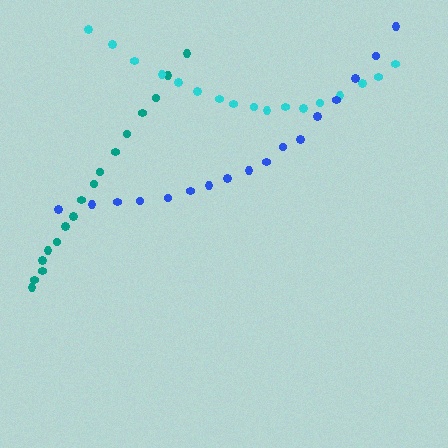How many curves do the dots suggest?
There are 3 distinct paths.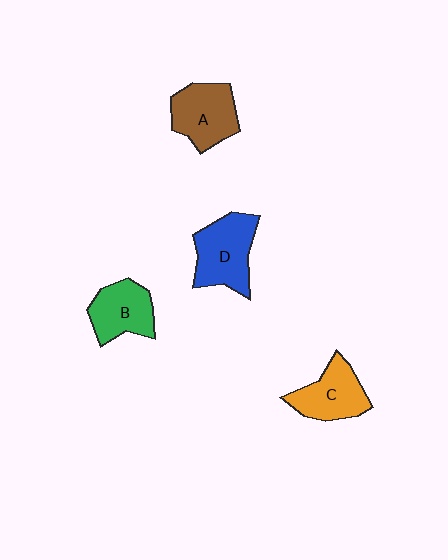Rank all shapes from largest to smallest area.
From largest to smallest: D (blue), A (brown), C (orange), B (green).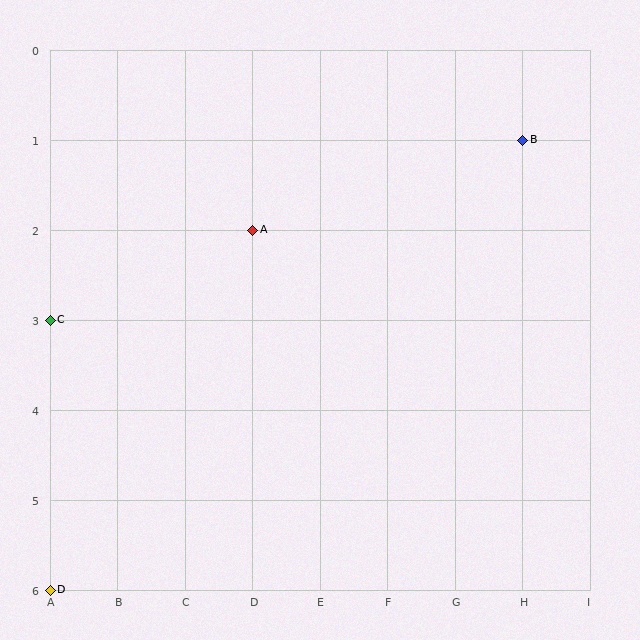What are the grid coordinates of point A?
Point A is at grid coordinates (D, 2).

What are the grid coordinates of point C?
Point C is at grid coordinates (A, 3).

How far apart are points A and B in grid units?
Points A and B are 4 columns and 1 row apart (about 4.1 grid units diagonally).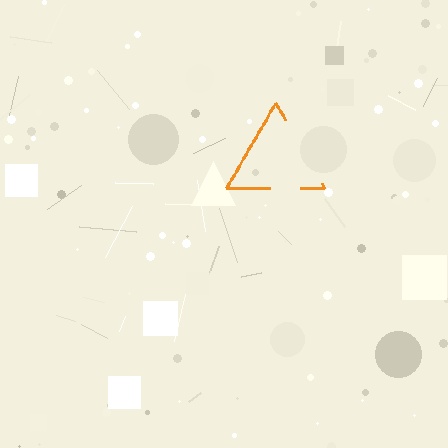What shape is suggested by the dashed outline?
The dashed outline suggests a triangle.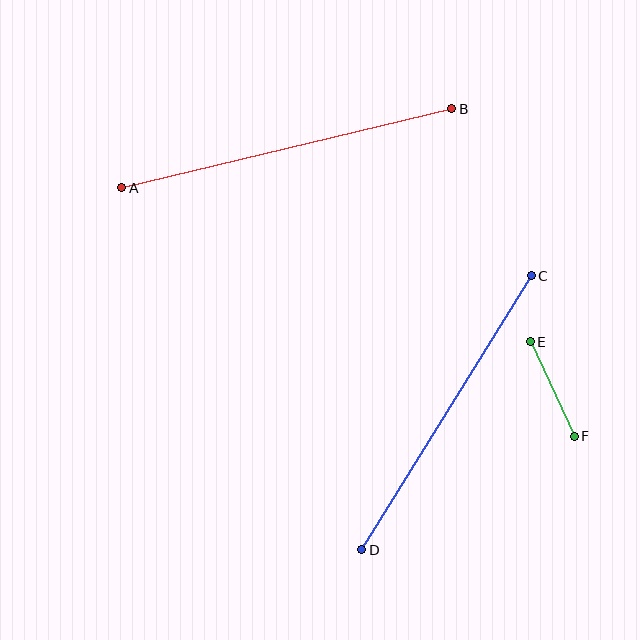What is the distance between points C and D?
The distance is approximately 322 pixels.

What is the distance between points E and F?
The distance is approximately 104 pixels.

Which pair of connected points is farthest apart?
Points A and B are farthest apart.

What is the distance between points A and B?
The distance is approximately 339 pixels.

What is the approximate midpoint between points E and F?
The midpoint is at approximately (552, 389) pixels.